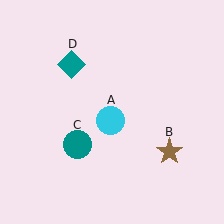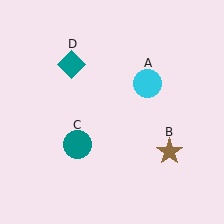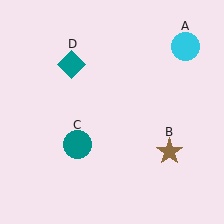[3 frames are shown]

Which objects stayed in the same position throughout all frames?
Brown star (object B) and teal circle (object C) and teal diamond (object D) remained stationary.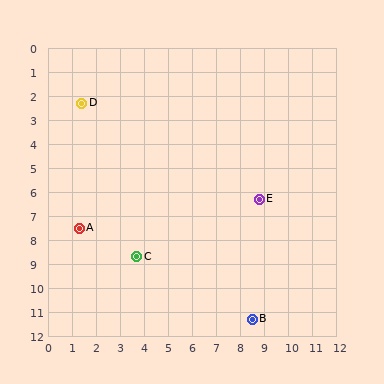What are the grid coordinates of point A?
Point A is at approximately (1.3, 7.5).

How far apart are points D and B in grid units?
Points D and B are about 11.5 grid units apart.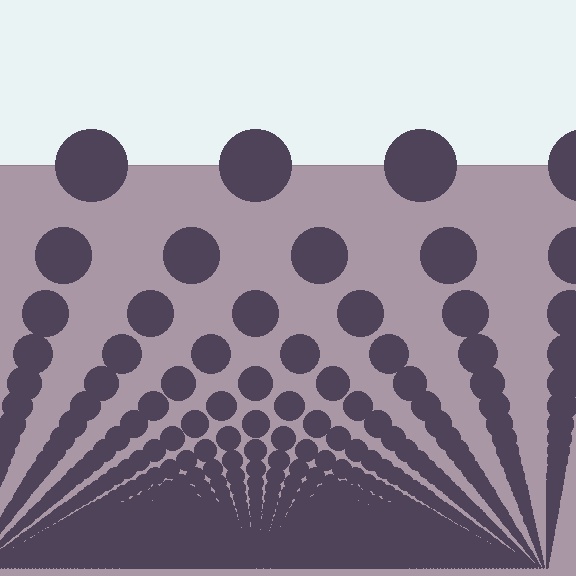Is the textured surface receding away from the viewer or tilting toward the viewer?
The surface appears to tilt toward the viewer. Texture elements get larger and sparser toward the top.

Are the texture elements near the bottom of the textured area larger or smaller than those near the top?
Smaller. The gradient is inverted — elements near the bottom are smaller and denser.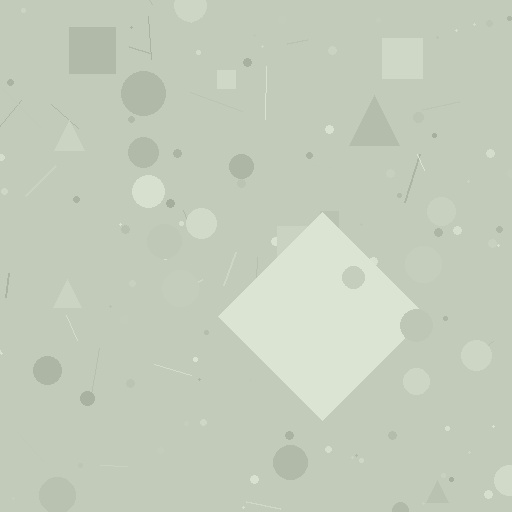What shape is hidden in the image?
A diamond is hidden in the image.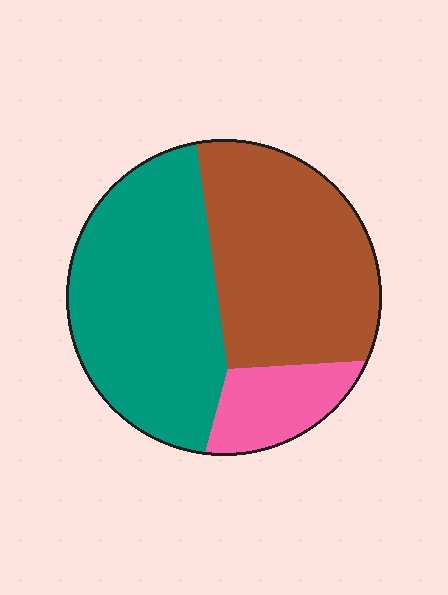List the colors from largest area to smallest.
From largest to smallest: teal, brown, pink.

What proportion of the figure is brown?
Brown takes up about two fifths (2/5) of the figure.